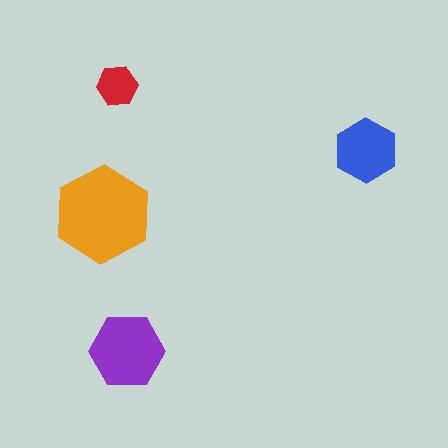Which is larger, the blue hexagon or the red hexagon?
The blue one.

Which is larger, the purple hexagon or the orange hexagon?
The orange one.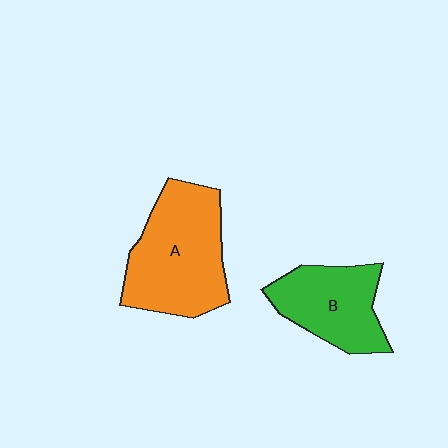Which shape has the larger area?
Shape A (orange).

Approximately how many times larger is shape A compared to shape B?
Approximately 1.4 times.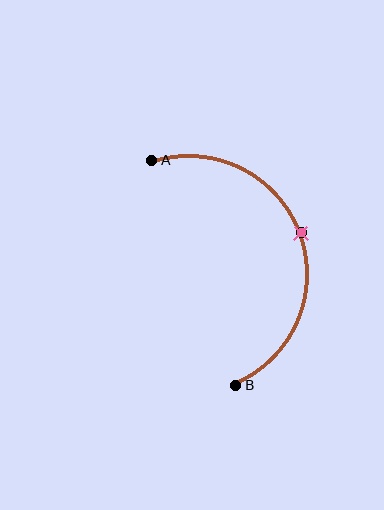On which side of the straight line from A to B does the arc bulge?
The arc bulges to the right of the straight line connecting A and B.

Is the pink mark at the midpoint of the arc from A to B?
Yes. The pink mark lies on the arc at equal arc-length from both A and B — it is the arc midpoint.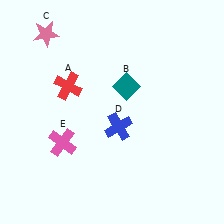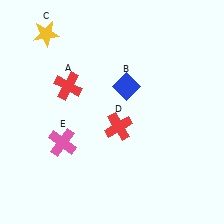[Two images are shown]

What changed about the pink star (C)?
In Image 1, C is pink. In Image 2, it changed to yellow.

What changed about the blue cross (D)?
In Image 1, D is blue. In Image 2, it changed to red.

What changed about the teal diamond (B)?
In Image 1, B is teal. In Image 2, it changed to blue.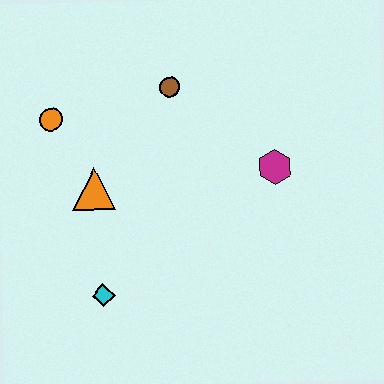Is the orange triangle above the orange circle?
No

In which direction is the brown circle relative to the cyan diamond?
The brown circle is above the cyan diamond.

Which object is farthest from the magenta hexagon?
The orange circle is farthest from the magenta hexagon.